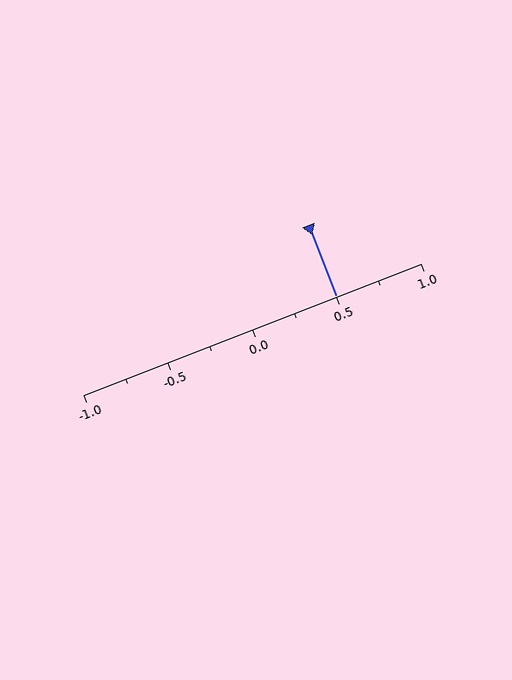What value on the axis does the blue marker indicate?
The marker indicates approximately 0.5.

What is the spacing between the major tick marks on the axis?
The major ticks are spaced 0.5 apart.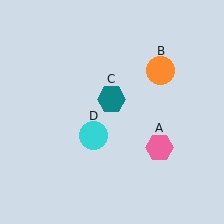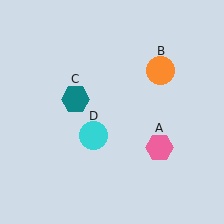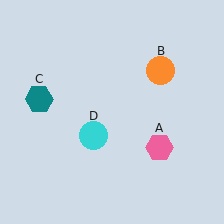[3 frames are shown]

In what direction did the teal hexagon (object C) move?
The teal hexagon (object C) moved left.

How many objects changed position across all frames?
1 object changed position: teal hexagon (object C).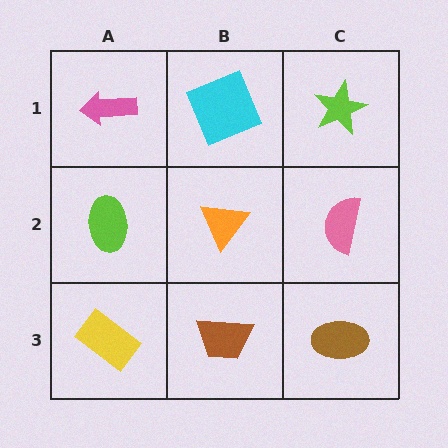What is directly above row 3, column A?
A lime ellipse.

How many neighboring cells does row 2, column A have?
3.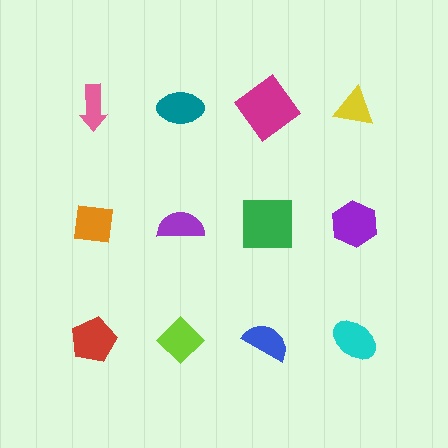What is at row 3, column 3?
A blue semicircle.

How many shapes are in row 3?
4 shapes.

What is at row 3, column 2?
A lime diamond.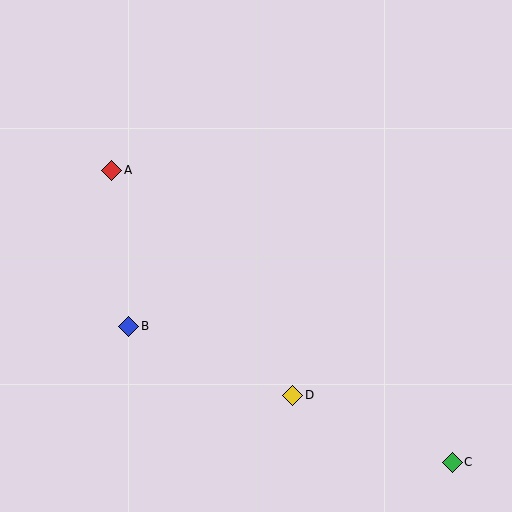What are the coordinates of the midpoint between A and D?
The midpoint between A and D is at (202, 283).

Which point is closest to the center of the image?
Point D at (293, 395) is closest to the center.